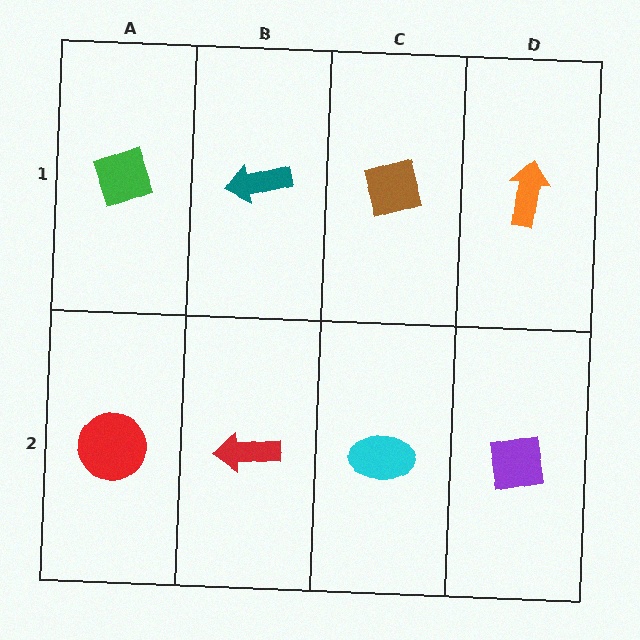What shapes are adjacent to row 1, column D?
A purple square (row 2, column D), a brown diamond (row 1, column C).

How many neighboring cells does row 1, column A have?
2.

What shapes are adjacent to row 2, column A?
A green diamond (row 1, column A), a red arrow (row 2, column B).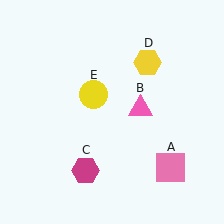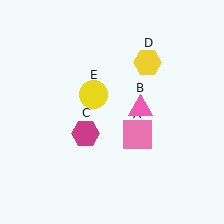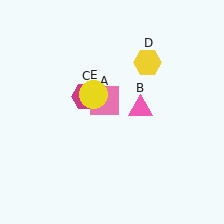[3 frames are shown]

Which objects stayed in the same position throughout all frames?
Pink triangle (object B) and yellow hexagon (object D) and yellow circle (object E) remained stationary.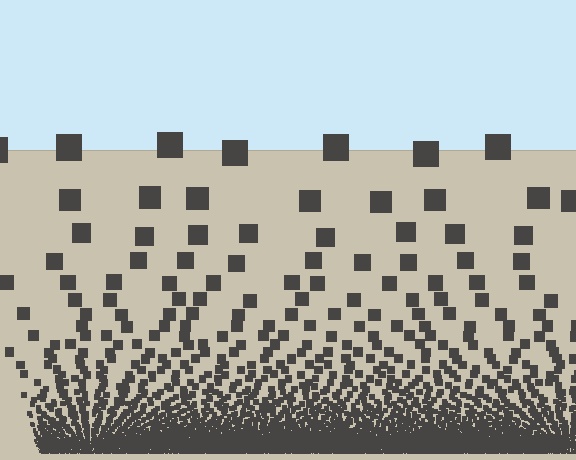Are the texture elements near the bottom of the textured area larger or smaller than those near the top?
Smaller. The gradient is inverted — elements near the bottom are smaller and denser.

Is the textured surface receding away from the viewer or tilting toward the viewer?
The surface appears to tilt toward the viewer. Texture elements get larger and sparser toward the top.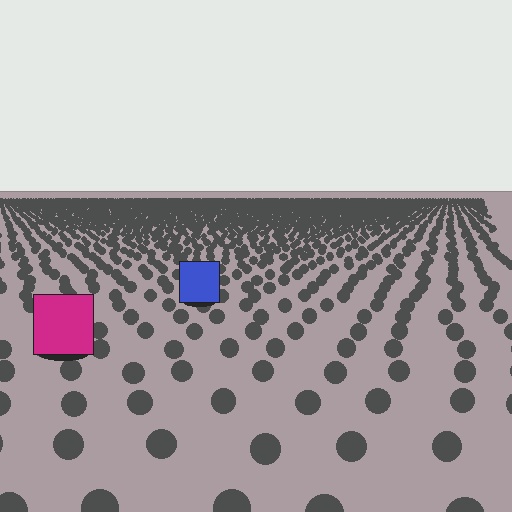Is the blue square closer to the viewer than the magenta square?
No. The magenta square is closer — you can tell from the texture gradient: the ground texture is coarser near it.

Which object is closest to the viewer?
The magenta square is closest. The texture marks near it are larger and more spread out.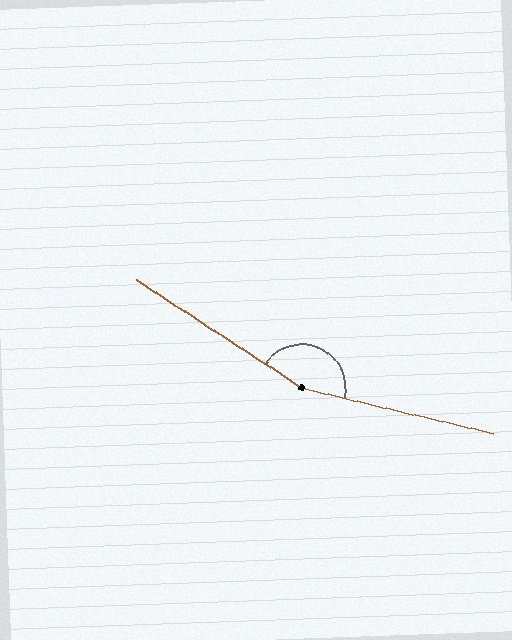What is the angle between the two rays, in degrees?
Approximately 160 degrees.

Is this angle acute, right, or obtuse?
It is obtuse.